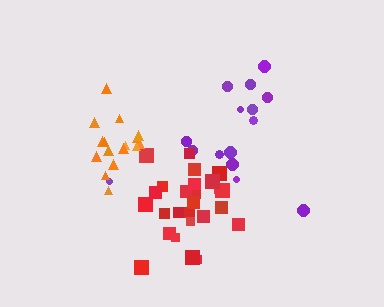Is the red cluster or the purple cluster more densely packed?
Red.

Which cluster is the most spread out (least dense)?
Purple.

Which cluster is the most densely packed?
Orange.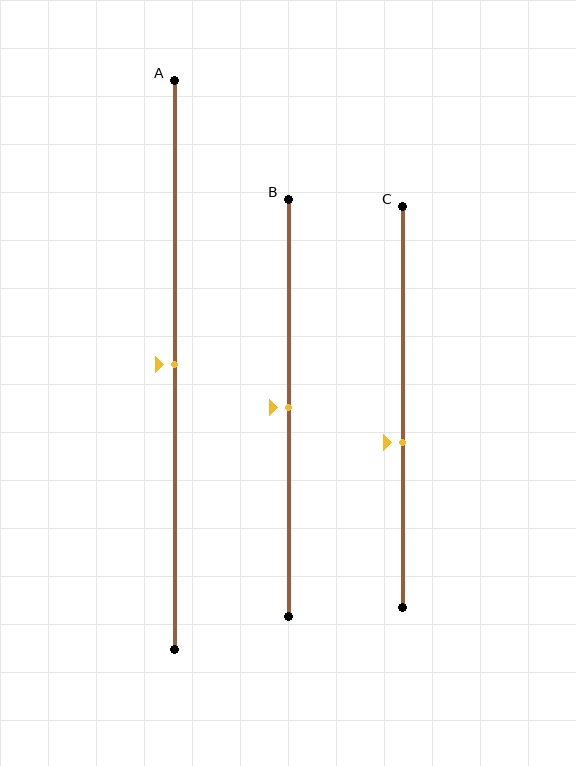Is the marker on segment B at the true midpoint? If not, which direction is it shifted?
Yes, the marker on segment B is at the true midpoint.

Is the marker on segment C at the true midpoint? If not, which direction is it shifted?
No, the marker on segment C is shifted downward by about 9% of the segment length.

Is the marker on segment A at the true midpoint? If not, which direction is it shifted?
Yes, the marker on segment A is at the true midpoint.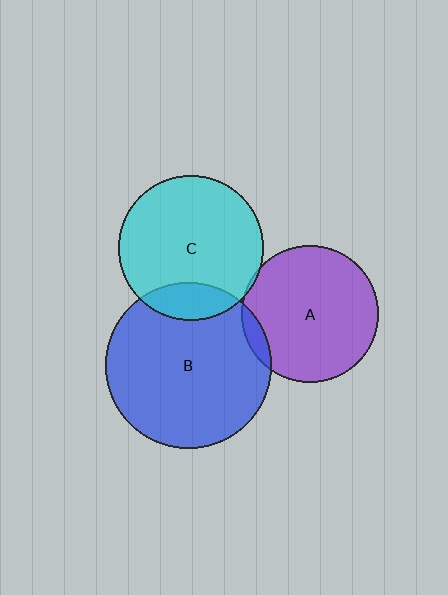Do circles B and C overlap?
Yes.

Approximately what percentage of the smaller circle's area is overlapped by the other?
Approximately 15%.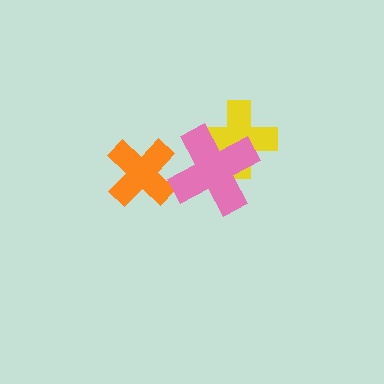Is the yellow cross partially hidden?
Yes, it is partially covered by another shape.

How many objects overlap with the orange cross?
1 object overlaps with the orange cross.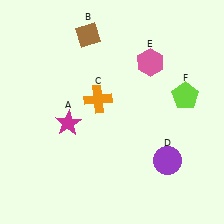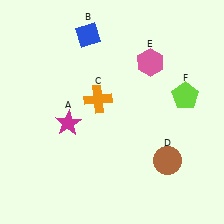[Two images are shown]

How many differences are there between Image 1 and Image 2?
There are 2 differences between the two images.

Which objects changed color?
B changed from brown to blue. D changed from purple to brown.